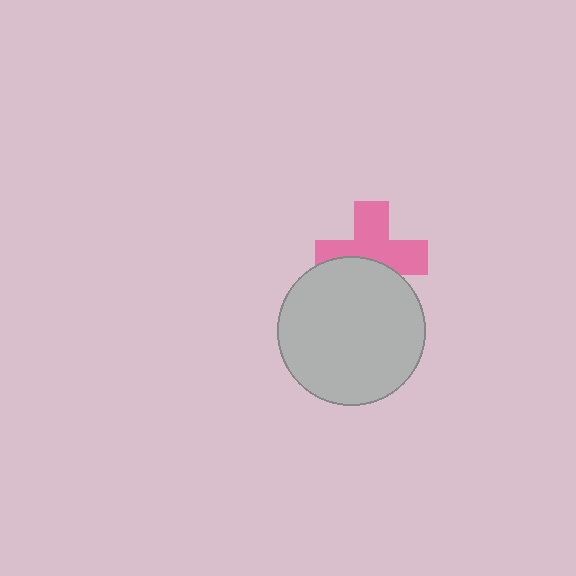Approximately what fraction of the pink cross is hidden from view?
Roughly 39% of the pink cross is hidden behind the light gray circle.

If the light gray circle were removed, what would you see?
You would see the complete pink cross.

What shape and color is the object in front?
The object in front is a light gray circle.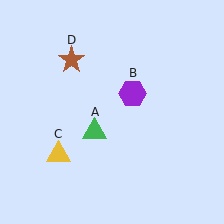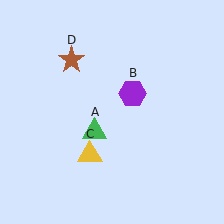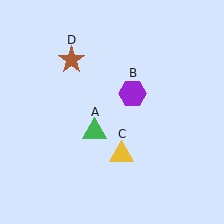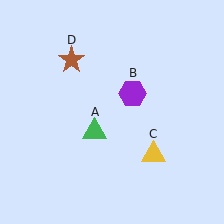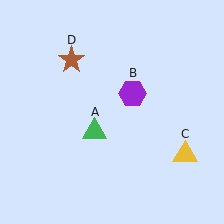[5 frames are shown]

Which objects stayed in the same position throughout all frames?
Green triangle (object A) and purple hexagon (object B) and brown star (object D) remained stationary.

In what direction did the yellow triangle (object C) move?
The yellow triangle (object C) moved right.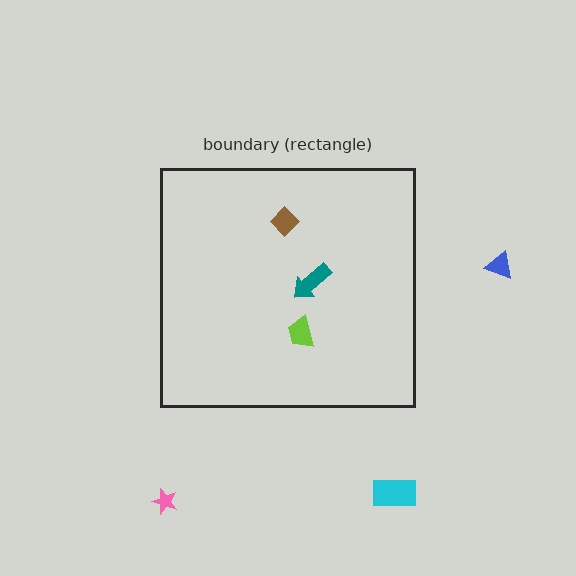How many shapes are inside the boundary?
3 inside, 3 outside.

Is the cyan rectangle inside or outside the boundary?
Outside.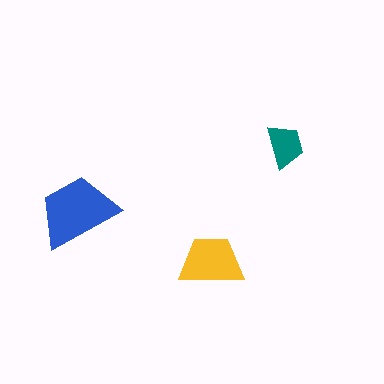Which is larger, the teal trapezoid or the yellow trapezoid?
The yellow one.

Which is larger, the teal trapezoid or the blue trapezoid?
The blue one.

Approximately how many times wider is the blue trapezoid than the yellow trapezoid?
About 1.5 times wider.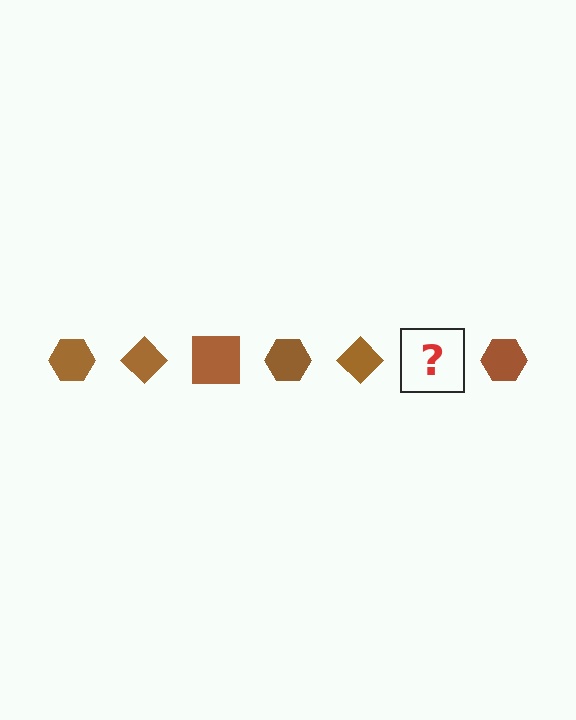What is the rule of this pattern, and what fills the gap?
The rule is that the pattern cycles through hexagon, diamond, square shapes in brown. The gap should be filled with a brown square.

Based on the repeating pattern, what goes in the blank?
The blank should be a brown square.